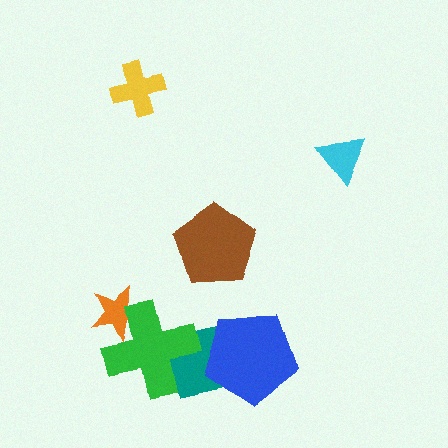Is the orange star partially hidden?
Yes, it is partially covered by another shape.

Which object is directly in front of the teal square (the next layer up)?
The blue pentagon is directly in front of the teal square.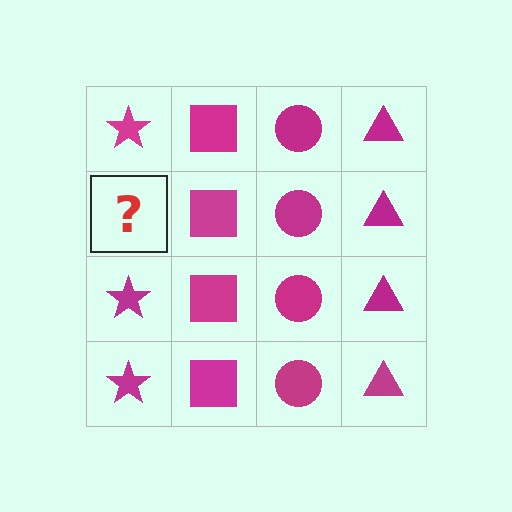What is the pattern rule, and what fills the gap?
The rule is that each column has a consistent shape. The gap should be filled with a magenta star.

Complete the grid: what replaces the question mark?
The question mark should be replaced with a magenta star.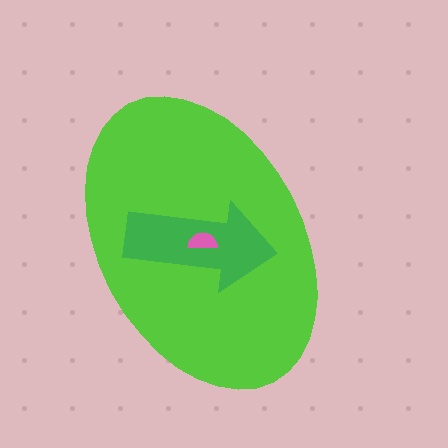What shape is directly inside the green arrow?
The pink semicircle.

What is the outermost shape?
The lime ellipse.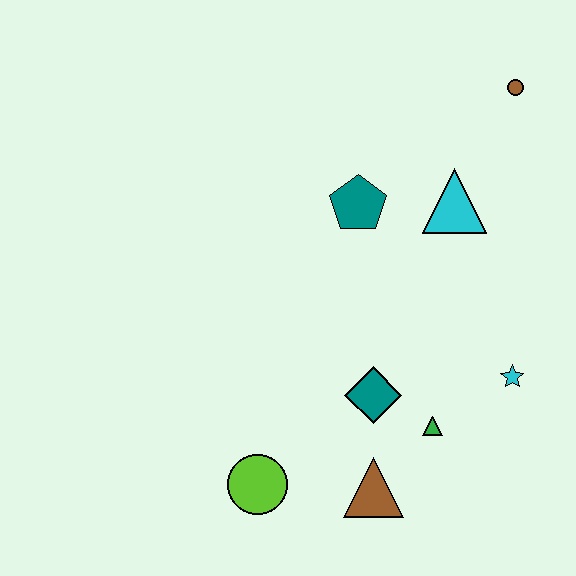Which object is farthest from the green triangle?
The brown circle is farthest from the green triangle.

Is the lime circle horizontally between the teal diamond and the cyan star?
No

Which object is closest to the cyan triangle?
The teal pentagon is closest to the cyan triangle.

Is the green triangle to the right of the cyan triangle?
No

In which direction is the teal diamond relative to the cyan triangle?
The teal diamond is below the cyan triangle.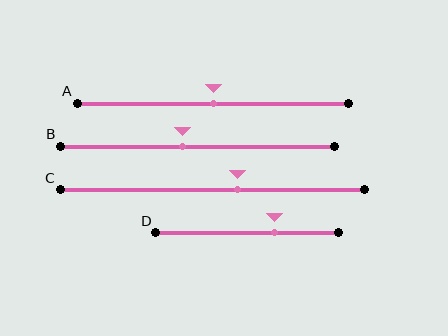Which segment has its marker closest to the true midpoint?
Segment A has its marker closest to the true midpoint.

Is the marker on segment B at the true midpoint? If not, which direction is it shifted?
No, the marker on segment B is shifted to the left by about 5% of the segment length.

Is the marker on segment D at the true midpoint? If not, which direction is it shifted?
No, the marker on segment D is shifted to the right by about 15% of the segment length.